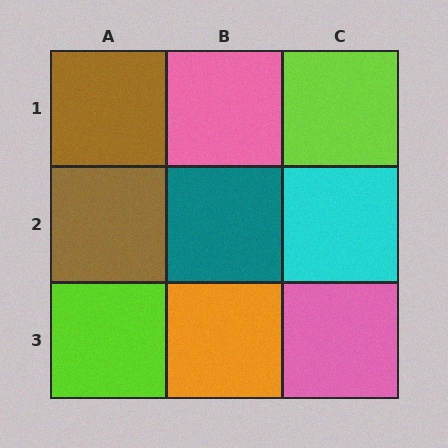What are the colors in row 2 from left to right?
Brown, teal, cyan.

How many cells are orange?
1 cell is orange.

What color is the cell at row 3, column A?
Lime.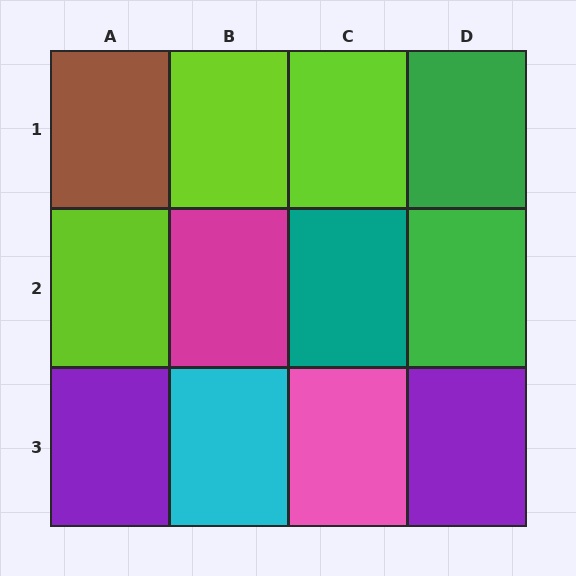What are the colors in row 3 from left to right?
Purple, cyan, pink, purple.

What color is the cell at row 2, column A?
Lime.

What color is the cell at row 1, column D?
Green.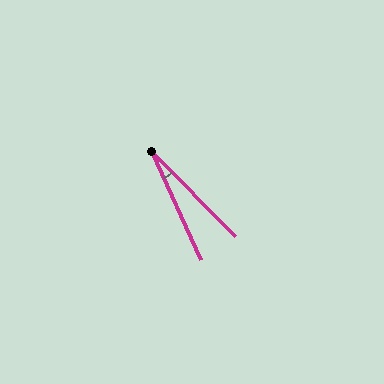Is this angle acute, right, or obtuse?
It is acute.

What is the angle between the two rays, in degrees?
Approximately 20 degrees.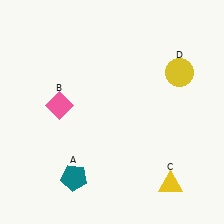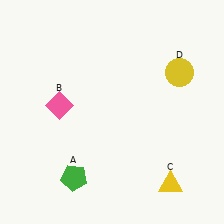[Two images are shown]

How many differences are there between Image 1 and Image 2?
There is 1 difference between the two images.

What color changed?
The pentagon (A) changed from teal in Image 1 to green in Image 2.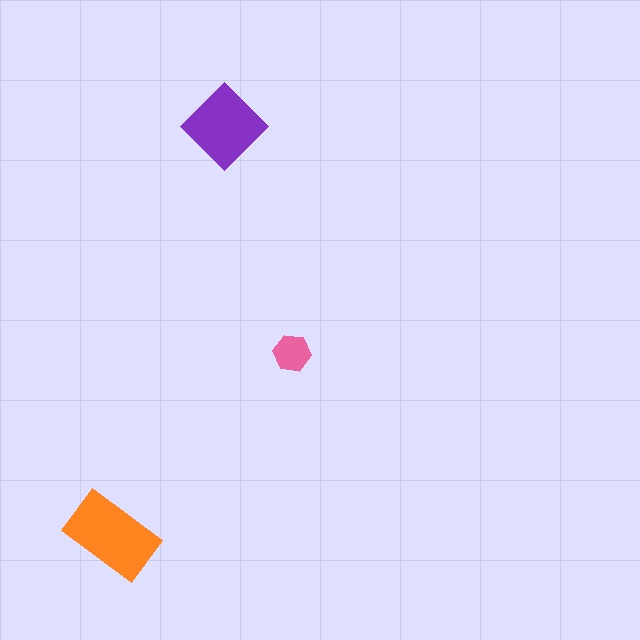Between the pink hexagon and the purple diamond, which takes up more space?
The purple diamond.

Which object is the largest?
The orange rectangle.